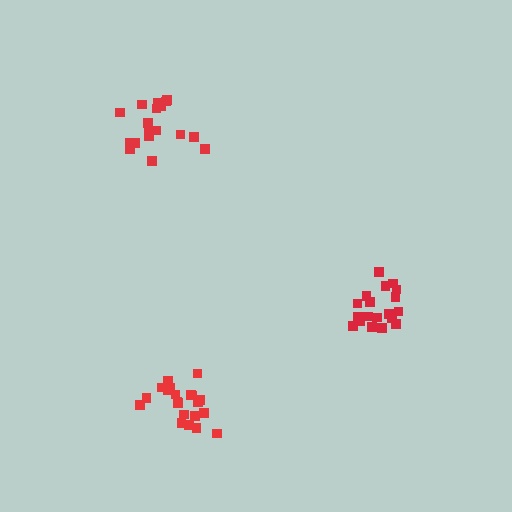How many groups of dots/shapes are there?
There are 3 groups.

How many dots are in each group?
Group 1: 19 dots, Group 2: 18 dots, Group 3: 21 dots (58 total).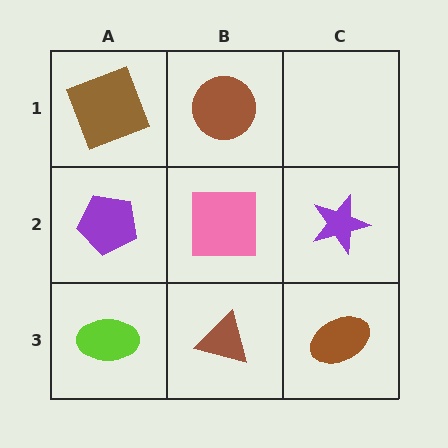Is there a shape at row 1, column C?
No, that cell is empty.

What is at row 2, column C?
A purple star.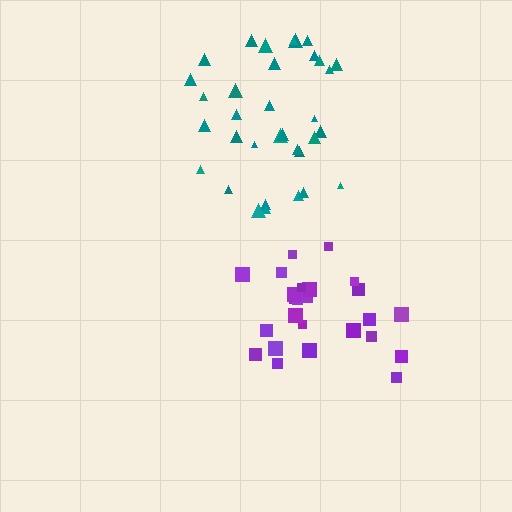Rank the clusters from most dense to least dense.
teal, purple.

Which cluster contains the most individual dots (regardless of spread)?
Teal (34).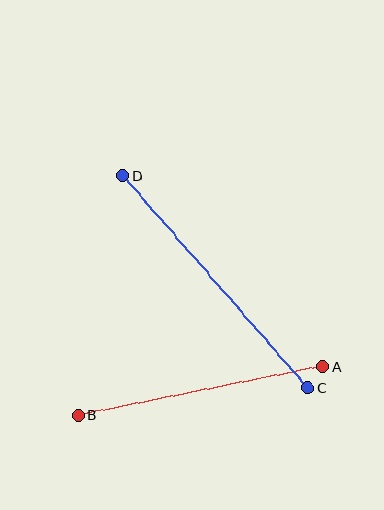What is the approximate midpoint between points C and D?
The midpoint is at approximately (215, 282) pixels.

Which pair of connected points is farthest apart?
Points C and D are farthest apart.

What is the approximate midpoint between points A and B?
The midpoint is at approximately (201, 391) pixels.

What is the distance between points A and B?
The distance is approximately 249 pixels.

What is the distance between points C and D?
The distance is approximately 282 pixels.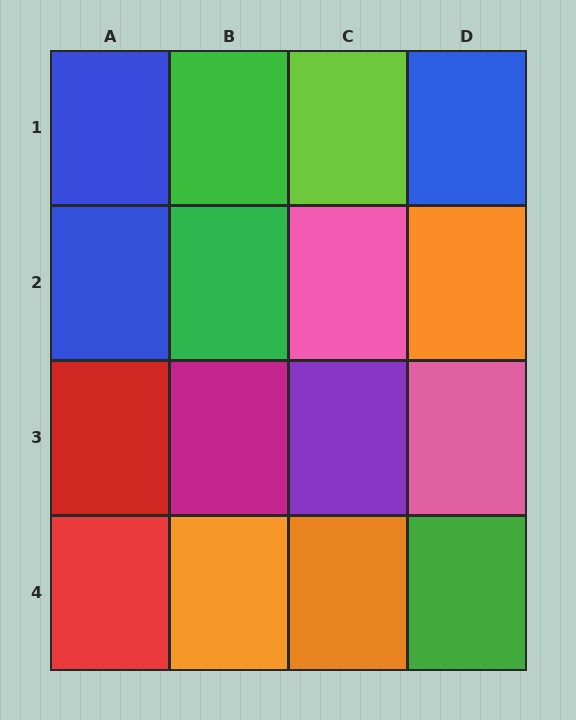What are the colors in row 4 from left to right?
Red, orange, orange, green.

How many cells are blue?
3 cells are blue.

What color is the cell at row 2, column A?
Blue.